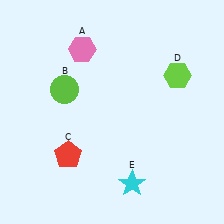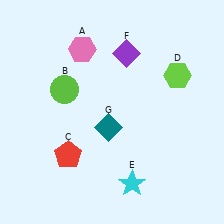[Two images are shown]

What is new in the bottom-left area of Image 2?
A teal diamond (G) was added in the bottom-left area of Image 2.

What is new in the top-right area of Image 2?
A purple diamond (F) was added in the top-right area of Image 2.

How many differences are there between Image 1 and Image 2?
There are 2 differences between the two images.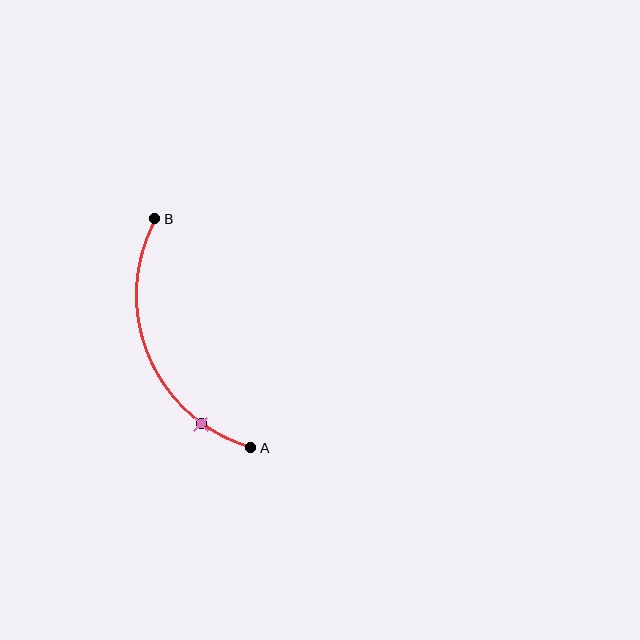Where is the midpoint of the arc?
The arc midpoint is the point on the curve farthest from the straight line joining A and B. It sits to the left of that line.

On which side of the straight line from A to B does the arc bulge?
The arc bulges to the left of the straight line connecting A and B.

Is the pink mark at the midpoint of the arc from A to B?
No. The pink mark lies on the arc but is closer to endpoint A. The arc midpoint would be at the point on the curve equidistant along the arc from both A and B.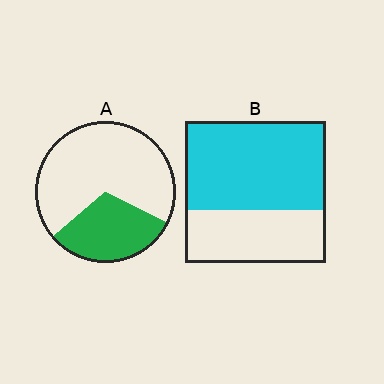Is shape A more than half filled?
No.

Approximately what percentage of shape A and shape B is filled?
A is approximately 30% and B is approximately 65%.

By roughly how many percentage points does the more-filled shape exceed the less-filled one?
By roughly 30 percentage points (B over A).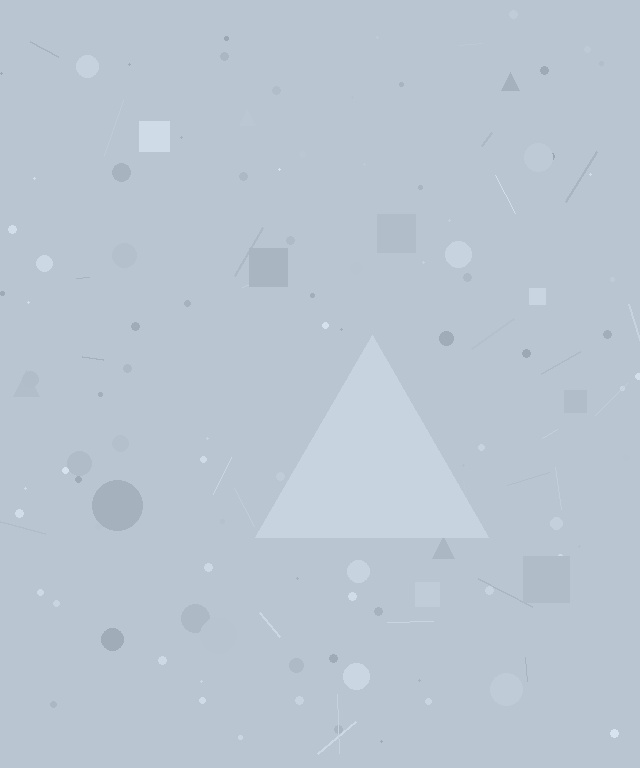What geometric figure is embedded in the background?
A triangle is embedded in the background.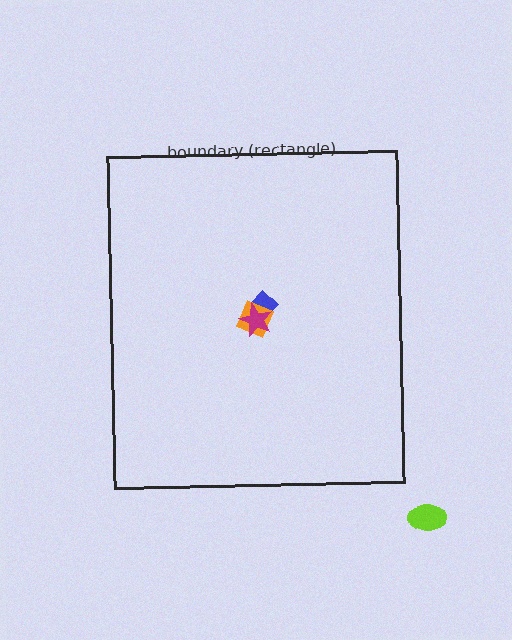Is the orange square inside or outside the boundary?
Inside.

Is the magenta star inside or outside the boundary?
Inside.